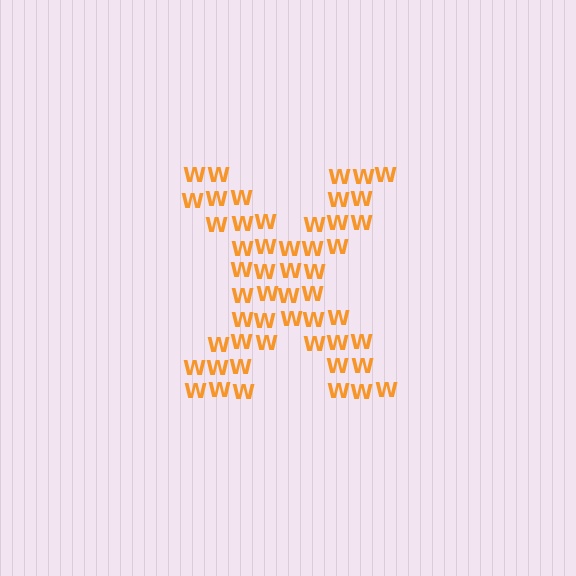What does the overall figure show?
The overall figure shows the letter X.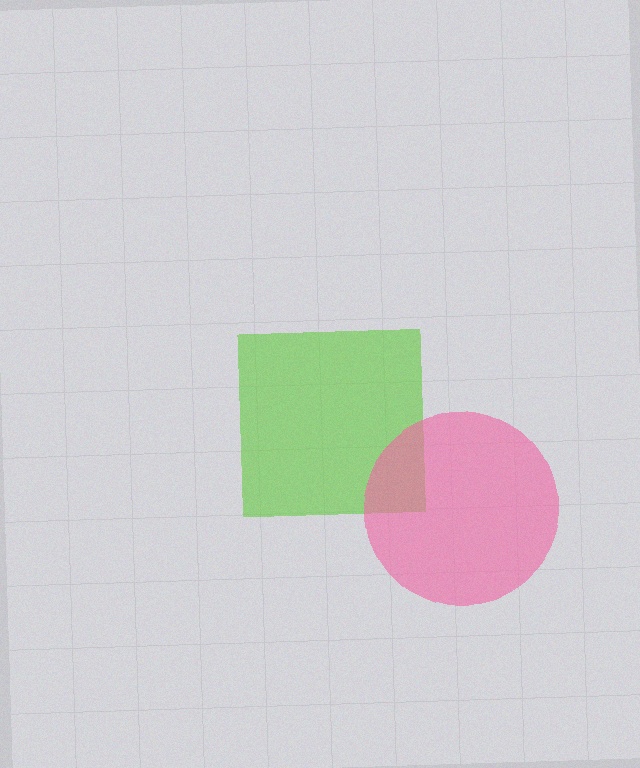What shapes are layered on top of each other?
The layered shapes are: a lime square, a pink circle.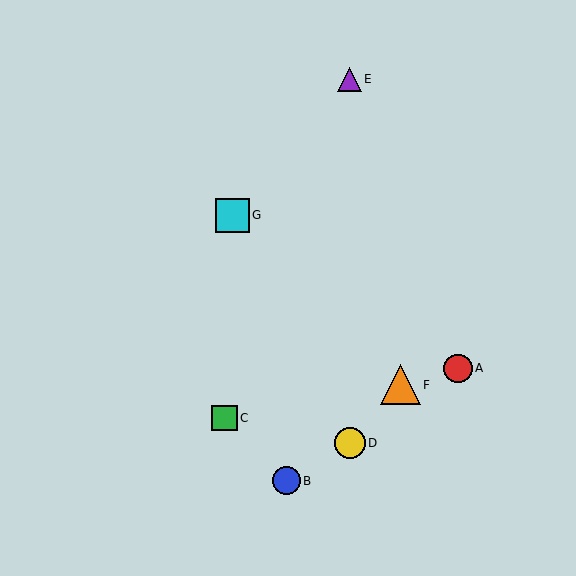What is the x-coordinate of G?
Object G is at x≈232.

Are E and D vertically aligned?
Yes, both are at x≈350.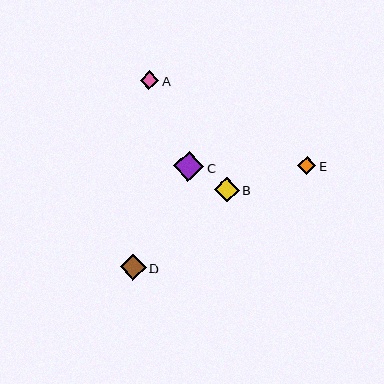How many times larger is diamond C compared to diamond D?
Diamond C is approximately 1.2 times the size of diamond D.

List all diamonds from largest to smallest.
From largest to smallest: C, D, B, E, A.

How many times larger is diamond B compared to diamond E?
Diamond B is approximately 1.3 times the size of diamond E.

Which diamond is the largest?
Diamond C is the largest with a size of approximately 30 pixels.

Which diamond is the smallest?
Diamond A is the smallest with a size of approximately 18 pixels.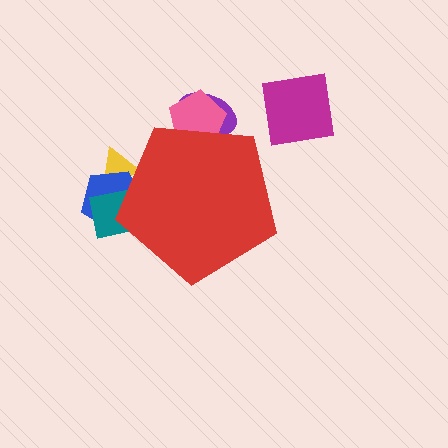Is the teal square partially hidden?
Yes, the teal square is partially hidden behind the red pentagon.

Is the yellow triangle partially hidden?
Yes, the yellow triangle is partially hidden behind the red pentagon.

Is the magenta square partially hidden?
No, the magenta square is fully visible.